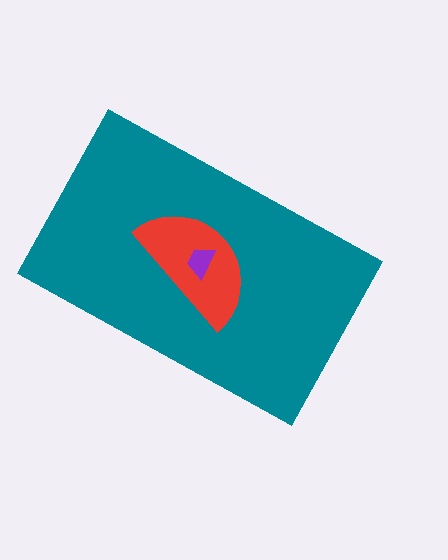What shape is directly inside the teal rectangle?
The red semicircle.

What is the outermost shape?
The teal rectangle.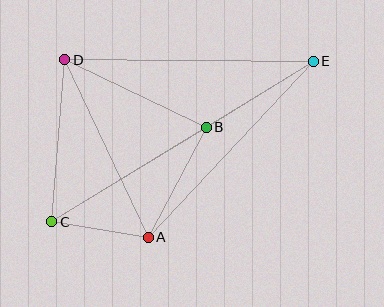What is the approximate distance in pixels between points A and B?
The distance between A and B is approximately 124 pixels.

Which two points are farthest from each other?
Points C and E are farthest from each other.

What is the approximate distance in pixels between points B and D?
The distance between B and D is approximately 157 pixels.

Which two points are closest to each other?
Points A and C are closest to each other.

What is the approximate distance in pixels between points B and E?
The distance between B and E is approximately 126 pixels.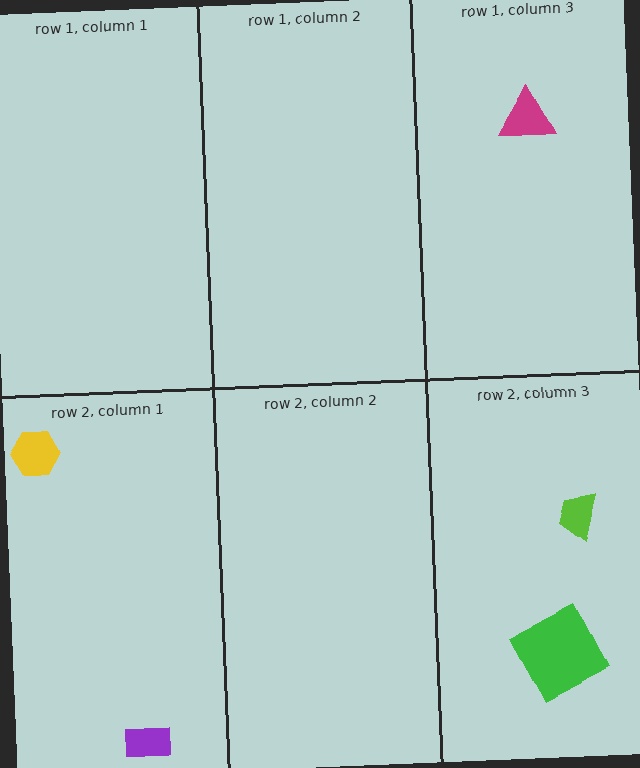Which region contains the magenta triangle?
The row 1, column 3 region.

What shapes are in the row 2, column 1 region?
The purple rectangle, the yellow hexagon.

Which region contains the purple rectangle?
The row 2, column 1 region.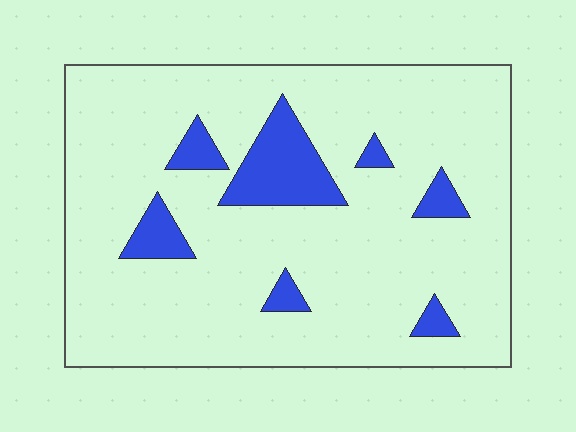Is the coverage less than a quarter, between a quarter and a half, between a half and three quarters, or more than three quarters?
Less than a quarter.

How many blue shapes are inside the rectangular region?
7.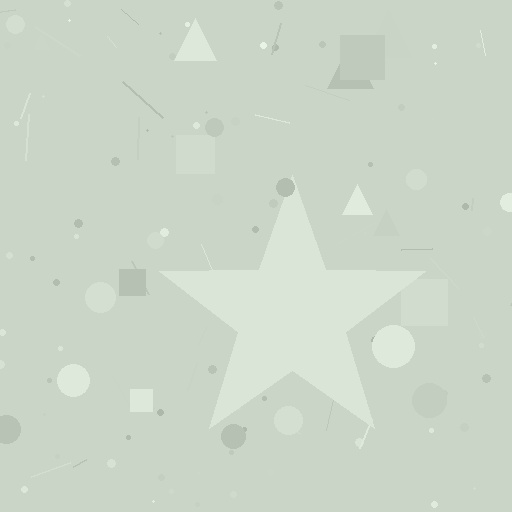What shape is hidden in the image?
A star is hidden in the image.